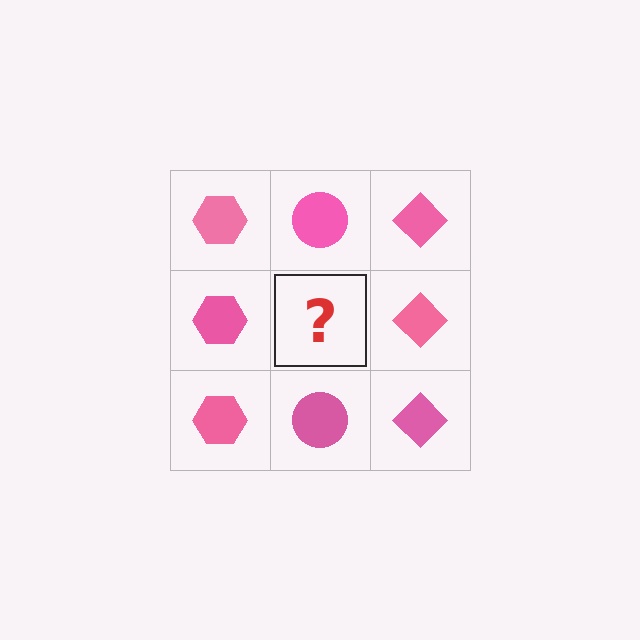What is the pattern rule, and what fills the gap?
The rule is that each column has a consistent shape. The gap should be filled with a pink circle.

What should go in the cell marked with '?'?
The missing cell should contain a pink circle.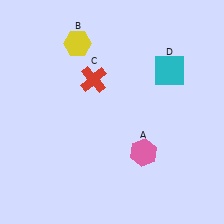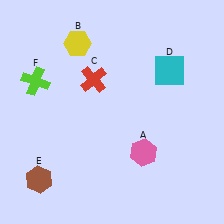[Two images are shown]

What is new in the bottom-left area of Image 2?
A brown hexagon (E) was added in the bottom-left area of Image 2.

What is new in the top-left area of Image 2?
A lime cross (F) was added in the top-left area of Image 2.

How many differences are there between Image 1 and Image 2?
There are 2 differences between the two images.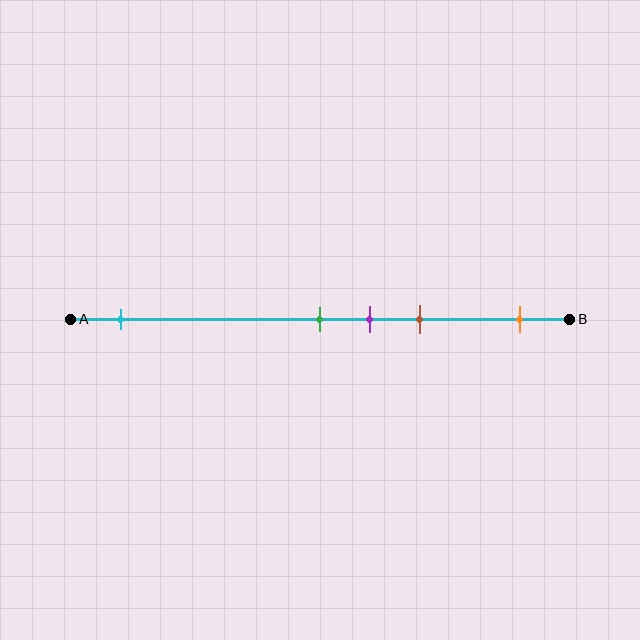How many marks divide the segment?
There are 5 marks dividing the segment.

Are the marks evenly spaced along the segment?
No, the marks are not evenly spaced.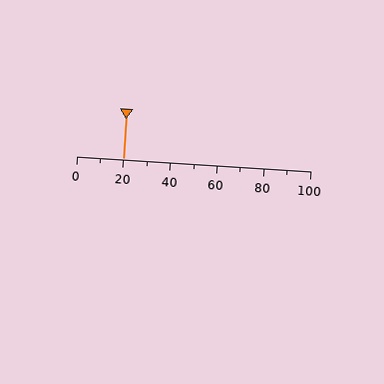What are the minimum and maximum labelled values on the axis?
The axis runs from 0 to 100.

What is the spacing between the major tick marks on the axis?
The major ticks are spaced 20 apart.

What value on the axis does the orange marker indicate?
The marker indicates approximately 20.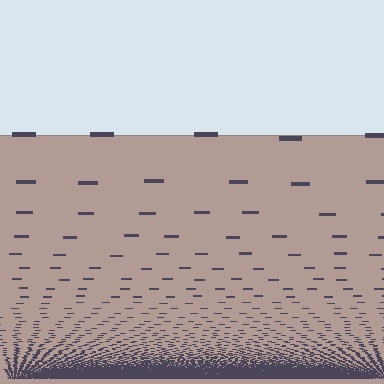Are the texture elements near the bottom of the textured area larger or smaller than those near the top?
Smaller. The gradient is inverted — elements near the bottom are smaller and denser.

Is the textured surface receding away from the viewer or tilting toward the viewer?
The surface appears to tilt toward the viewer. Texture elements get larger and sparser toward the top.